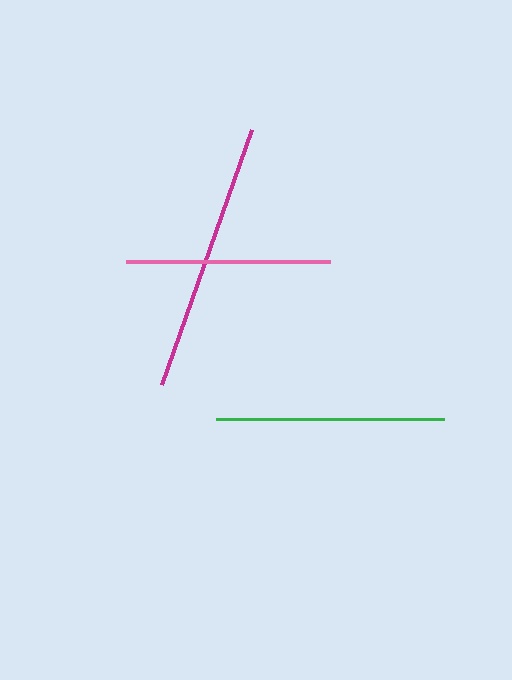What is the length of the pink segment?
The pink segment is approximately 204 pixels long.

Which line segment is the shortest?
The pink line is the shortest at approximately 204 pixels.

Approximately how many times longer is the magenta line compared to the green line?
The magenta line is approximately 1.2 times the length of the green line.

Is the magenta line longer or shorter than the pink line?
The magenta line is longer than the pink line.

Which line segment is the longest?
The magenta line is the longest at approximately 270 pixels.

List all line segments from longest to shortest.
From longest to shortest: magenta, green, pink.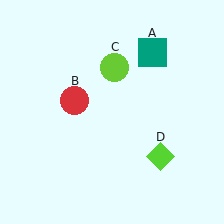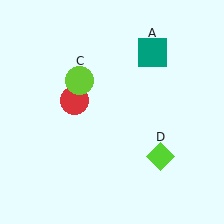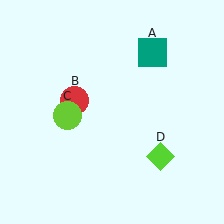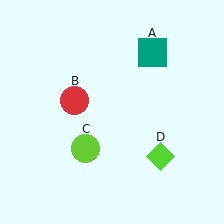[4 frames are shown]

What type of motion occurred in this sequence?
The lime circle (object C) rotated counterclockwise around the center of the scene.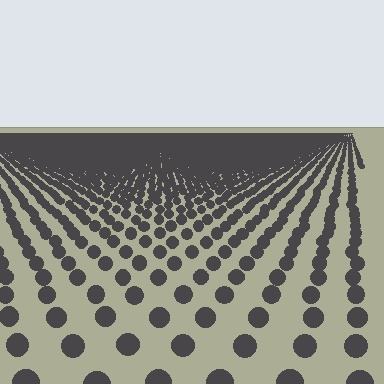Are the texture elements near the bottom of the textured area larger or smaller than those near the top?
Larger. Near the bottom, elements are closer to the viewer and appear at a bigger on-screen size.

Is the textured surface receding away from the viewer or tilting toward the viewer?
The surface is receding away from the viewer. Texture elements get smaller and denser toward the top.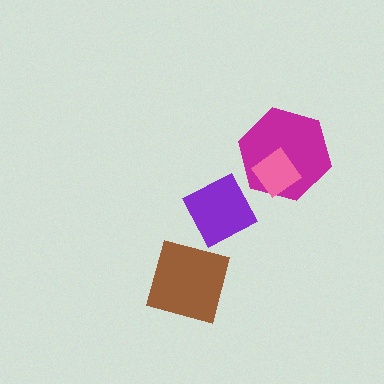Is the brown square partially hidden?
No, no other shape covers it.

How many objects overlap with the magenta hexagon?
1 object overlaps with the magenta hexagon.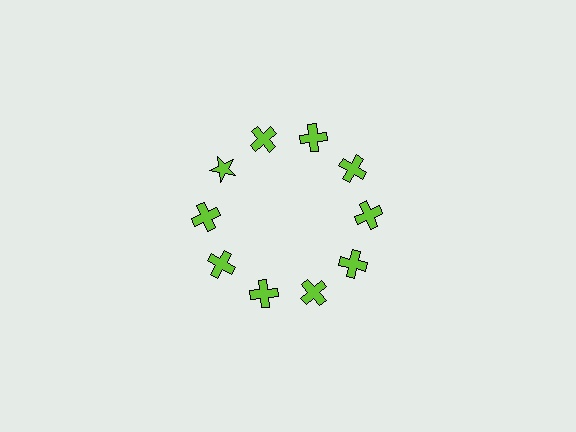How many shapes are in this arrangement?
There are 10 shapes arranged in a ring pattern.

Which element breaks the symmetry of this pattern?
The lime star at roughly the 10 o'clock position breaks the symmetry. All other shapes are lime crosses.